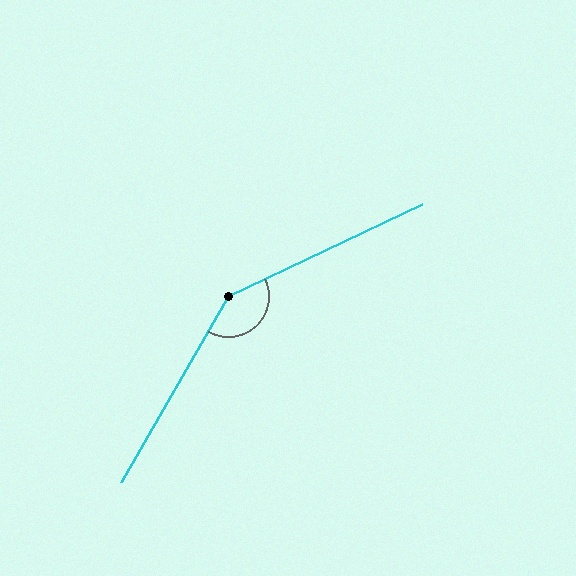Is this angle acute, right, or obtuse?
It is obtuse.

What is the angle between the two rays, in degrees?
Approximately 145 degrees.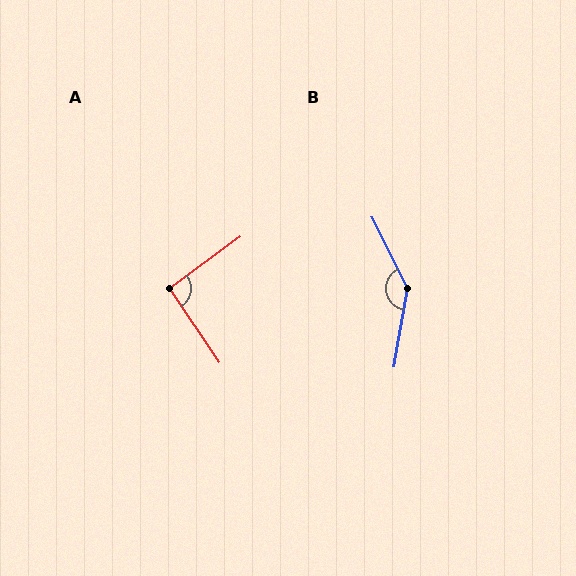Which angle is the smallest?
A, at approximately 93 degrees.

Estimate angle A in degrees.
Approximately 93 degrees.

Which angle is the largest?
B, at approximately 144 degrees.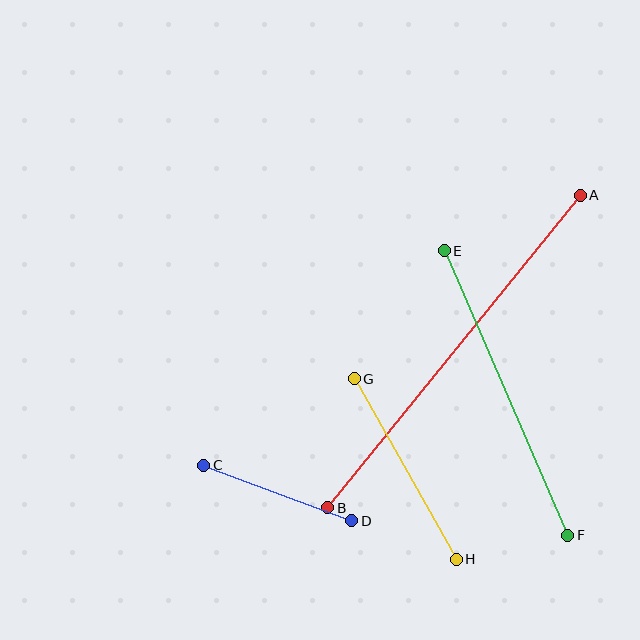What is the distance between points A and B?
The distance is approximately 402 pixels.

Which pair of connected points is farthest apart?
Points A and B are farthest apart.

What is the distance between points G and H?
The distance is approximately 207 pixels.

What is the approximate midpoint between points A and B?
The midpoint is at approximately (454, 352) pixels.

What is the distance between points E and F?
The distance is approximately 310 pixels.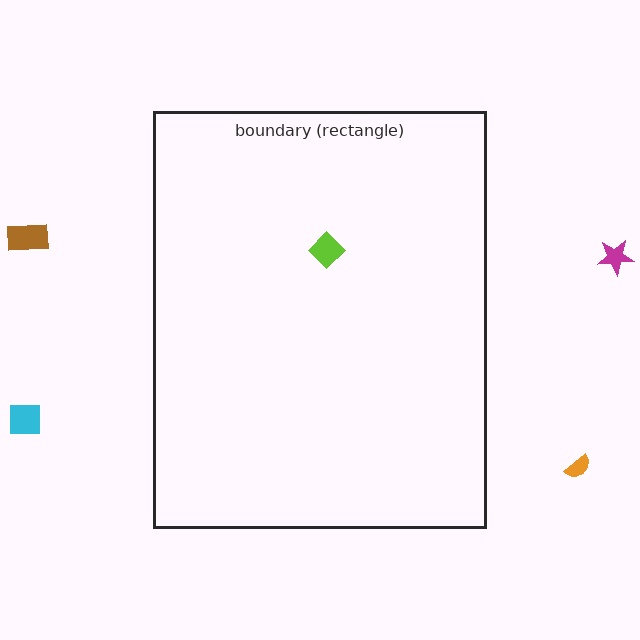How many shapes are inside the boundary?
1 inside, 4 outside.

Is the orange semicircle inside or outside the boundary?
Outside.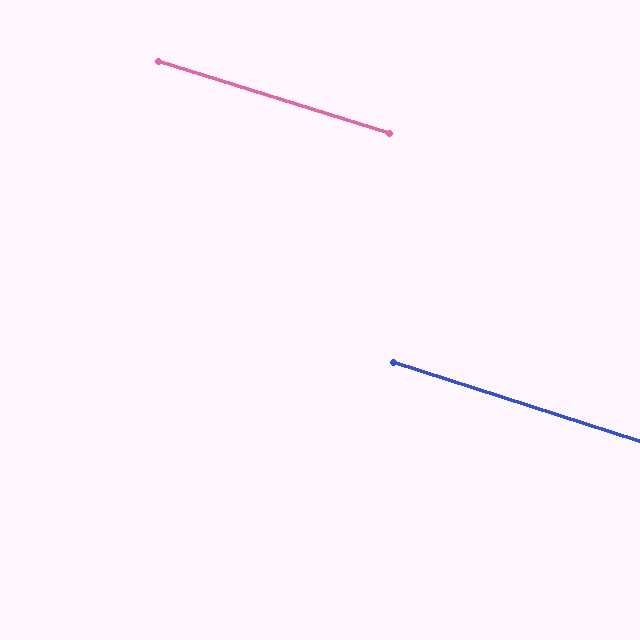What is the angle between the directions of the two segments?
Approximately 0 degrees.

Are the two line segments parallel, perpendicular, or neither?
Parallel — their directions differ by only 0.3°.